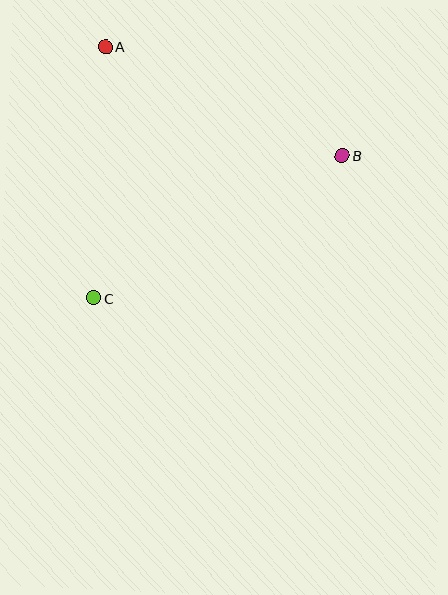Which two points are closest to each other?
Points A and C are closest to each other.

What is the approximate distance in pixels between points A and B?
The distance between A and B is approximately 261 pixels.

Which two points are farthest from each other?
Points B and C are farthest from each other.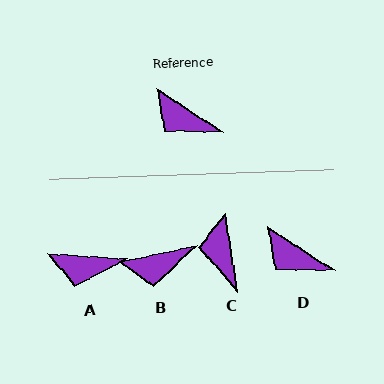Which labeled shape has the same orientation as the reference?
D.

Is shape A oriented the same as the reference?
No, it is off by about 30 degrees.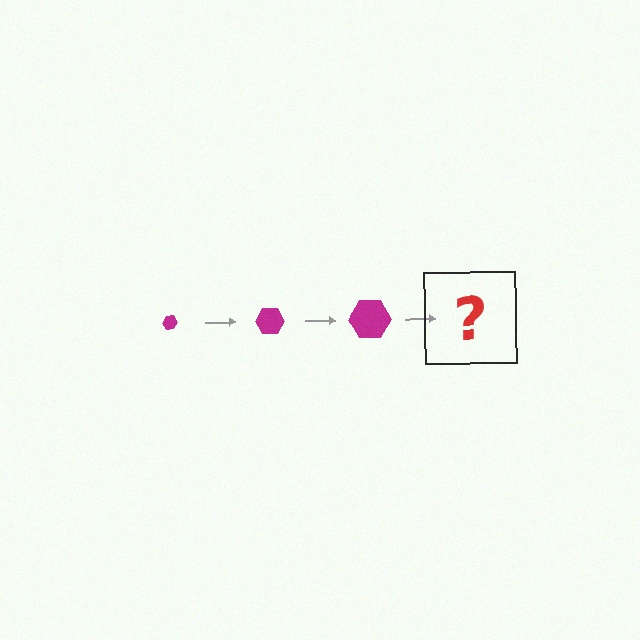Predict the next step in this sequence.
The next step is a magenta hexagon, larger than the previous one.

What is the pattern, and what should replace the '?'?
The pattern is that the hexagon gets progressively larger each step. The '?' should be a magenta hexagon, larger than the previous one.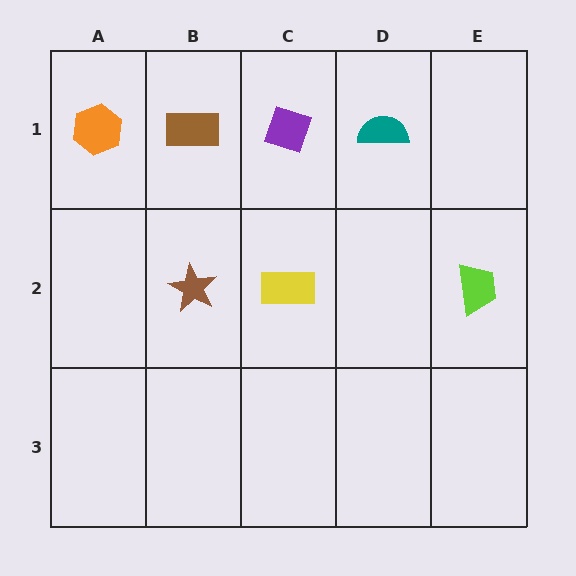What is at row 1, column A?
An orange hexagon.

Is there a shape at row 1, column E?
No, that cell is empty.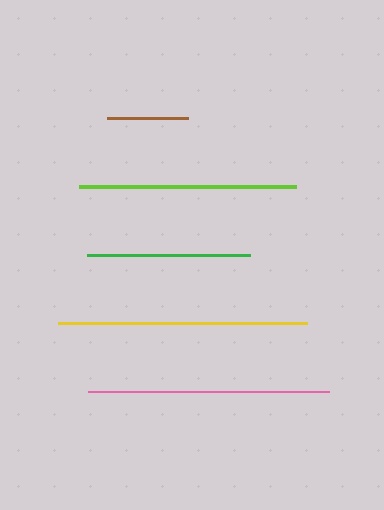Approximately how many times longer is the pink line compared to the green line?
The pink line is approximately 1.5 times the length of the green line.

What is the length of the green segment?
The green segment is approximately 163 pixels long.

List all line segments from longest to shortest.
From longest to shortest: yellow, pink, lime, green, brown.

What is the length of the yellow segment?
The yellow segment is approximately 249 pixels long.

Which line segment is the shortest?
The brown line is the shortest at approximately 81 pixels.